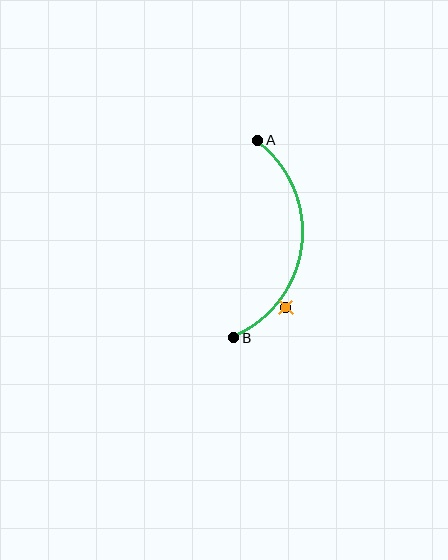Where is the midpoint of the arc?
The arc midpoint is the point on the curve farthest from the straight line joining A and B. It sits to the right of that line.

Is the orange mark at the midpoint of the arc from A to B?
No — the orange mark does not lie on the arc at all. It sits slightly outside the curve.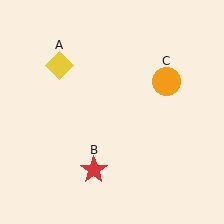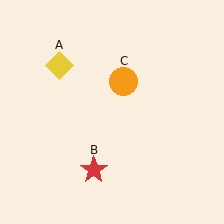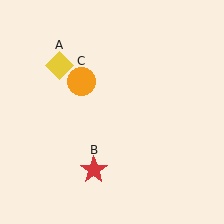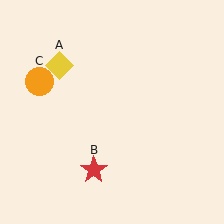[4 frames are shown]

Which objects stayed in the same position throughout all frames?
Yellow diamond (object A) and red star (object B) remained stationary.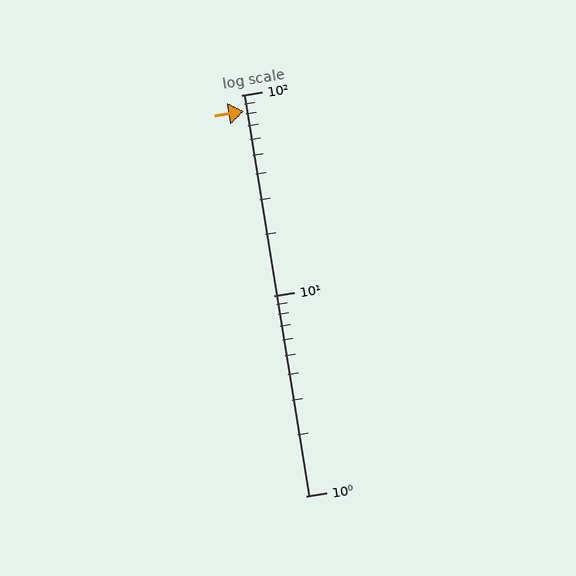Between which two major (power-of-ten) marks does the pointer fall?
The pointer is between 10 and 100.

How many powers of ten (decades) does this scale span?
The scale spans 2 decades, from 1 to 100.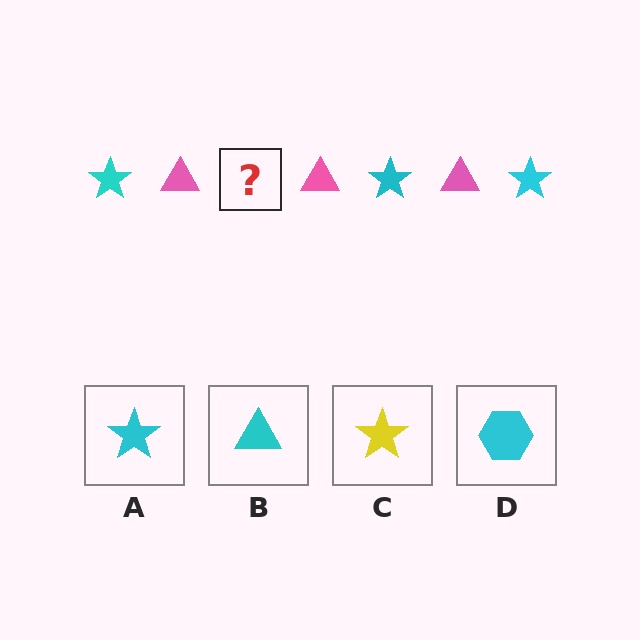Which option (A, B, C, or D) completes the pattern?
A.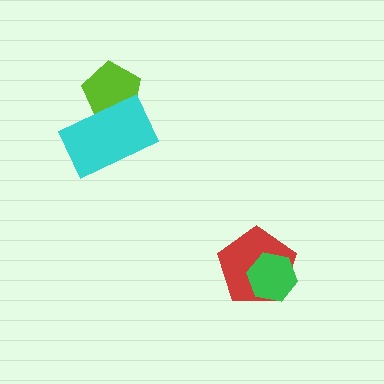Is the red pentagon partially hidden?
Yes, it is partially covered by another shape.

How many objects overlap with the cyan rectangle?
1 object overlaps with the cyan rectangle.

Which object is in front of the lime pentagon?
The cyan rectangle is in front of the lime pentagon.